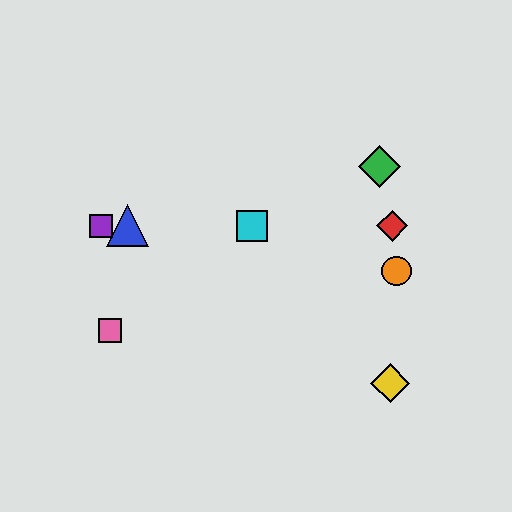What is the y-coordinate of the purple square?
The purple square is at y≈226.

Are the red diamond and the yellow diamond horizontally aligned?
No, the red diamond is at y≈226 and the yellow diamond is at y≈383.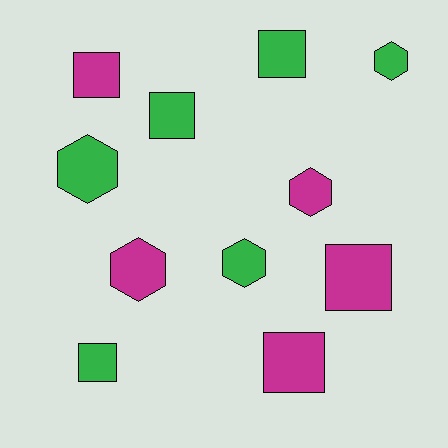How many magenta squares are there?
There are 3 magenta squares.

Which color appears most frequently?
Green, with 6 objects.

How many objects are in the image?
There are 11 objects.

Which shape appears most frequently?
Square, with 6 objects.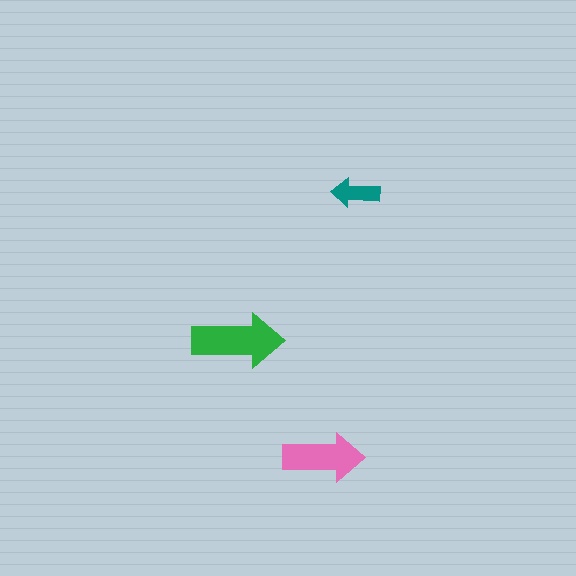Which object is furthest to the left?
The green arrow is leftmost.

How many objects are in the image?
There are 3 objects in the image.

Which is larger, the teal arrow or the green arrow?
The green one.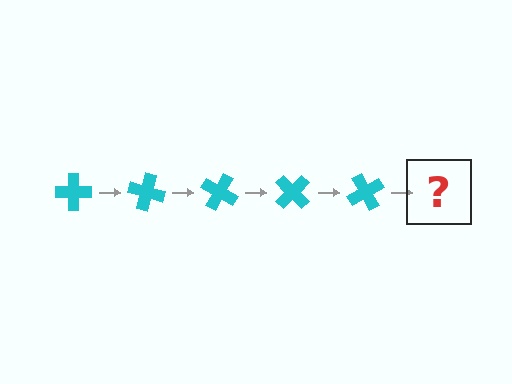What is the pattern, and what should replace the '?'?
The pattern is that the cross rotates 15 degrees each step. The '?' should be a cyan cross rotated 75 degrees.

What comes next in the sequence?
The next element should be a cyan cross rotated 75 degrees.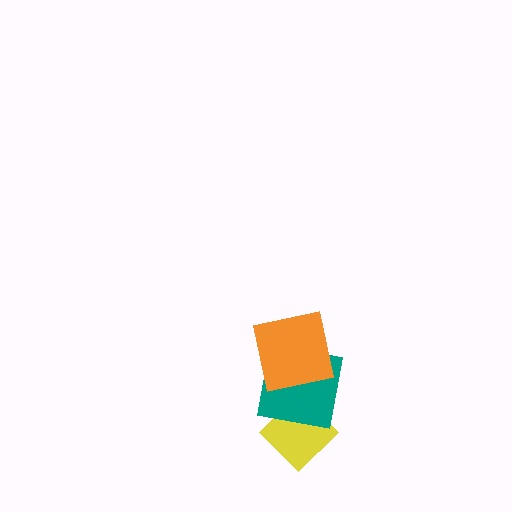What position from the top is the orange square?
The orange square is 1st from the top.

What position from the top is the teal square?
The teal square is 2nd from the top.